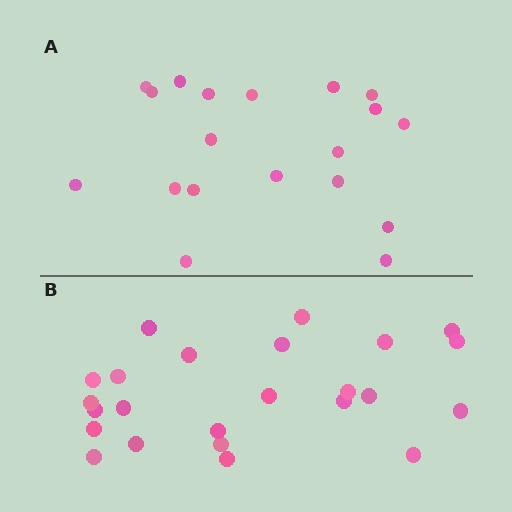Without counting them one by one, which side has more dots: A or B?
Region B (the bottom region) has more dots.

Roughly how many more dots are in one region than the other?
Region B has about 5 more dots than region A.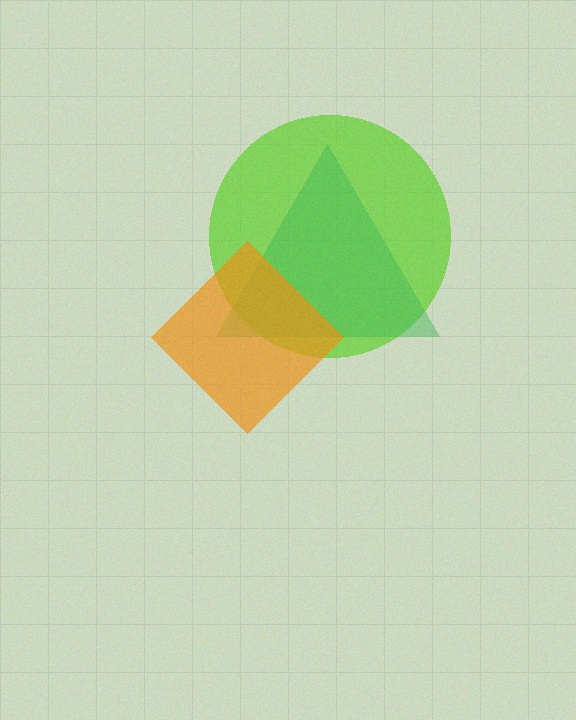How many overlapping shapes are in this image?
There are 3 overlapping shapes in the image.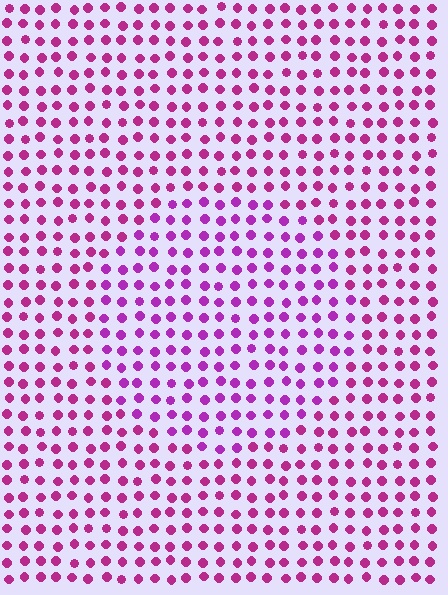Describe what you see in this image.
The image is filled with small magenta elements in a uniform arrangement. A circle-shaped region is visible where the elements are tinted to a slightly different hue, forming a subtle color boundary.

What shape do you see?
I see a circle.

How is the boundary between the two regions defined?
The boundary is defined purely by a slight shift in hue (about 23 degrees). Spacing, size, and orientation are identical on both sides.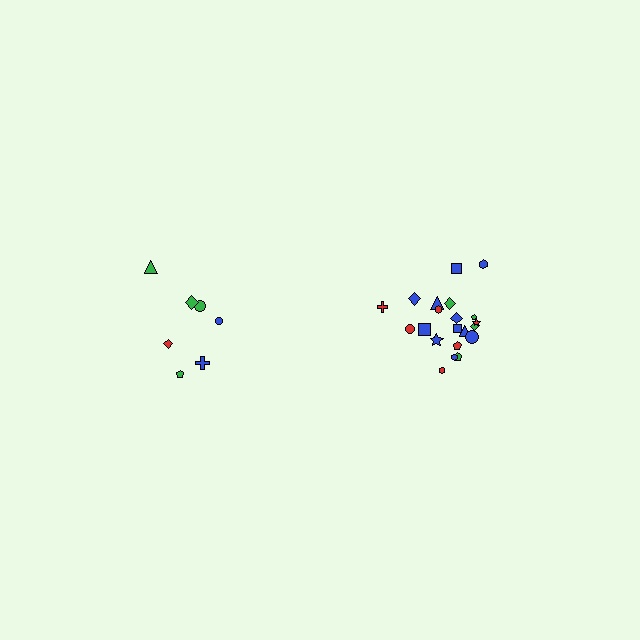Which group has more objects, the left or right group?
The right group.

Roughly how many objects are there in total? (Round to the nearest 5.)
Roughly 30 objects in total.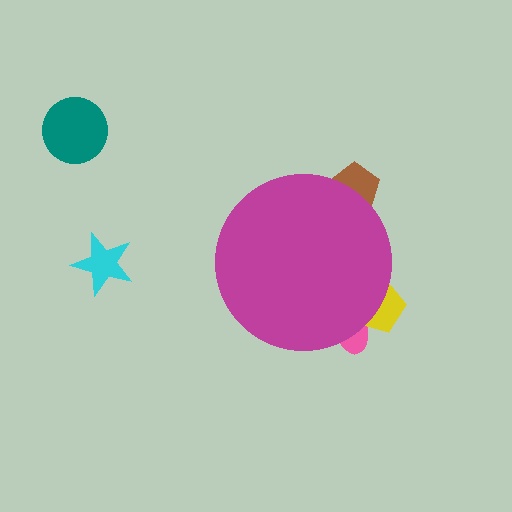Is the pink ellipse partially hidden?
Yes, the pink ellipse is partially hidden behind the magenta circle.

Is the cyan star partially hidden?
No, the cyan star is fully visible.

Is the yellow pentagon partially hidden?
Yes, the yellow pentagon is partially hidden behind the magenta circle.